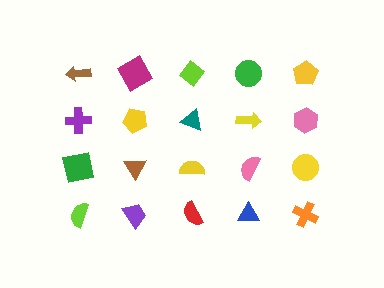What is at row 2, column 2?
A yellow pentagon.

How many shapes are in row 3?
5 shapes.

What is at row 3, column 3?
A yellow semicircle.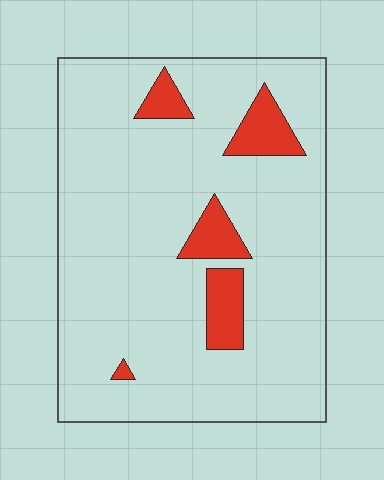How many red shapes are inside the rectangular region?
5.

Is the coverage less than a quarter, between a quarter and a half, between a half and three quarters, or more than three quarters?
Less than a quarter.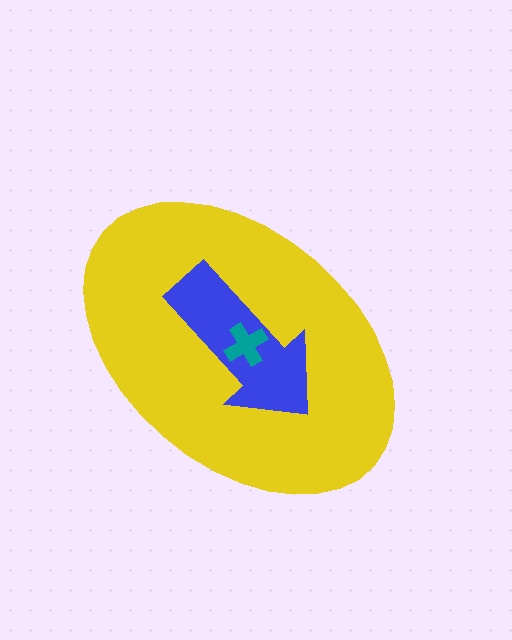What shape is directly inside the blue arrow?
The teal cross.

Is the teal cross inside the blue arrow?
Yes.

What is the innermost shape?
The teal cross.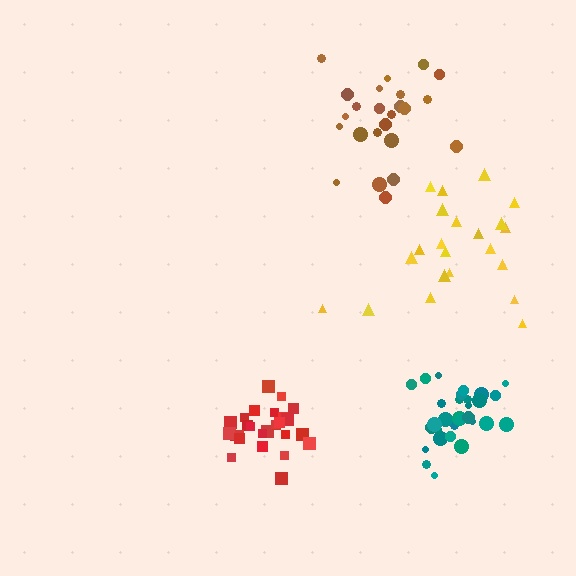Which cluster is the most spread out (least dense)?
Yellow.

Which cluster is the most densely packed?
Red.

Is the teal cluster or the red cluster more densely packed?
Red.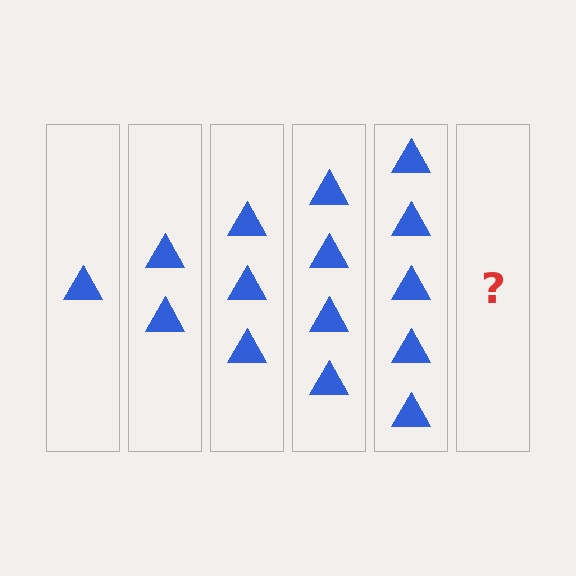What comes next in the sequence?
The next element should be 6 triangles.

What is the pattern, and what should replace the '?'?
The pattern is that each step adds one more triangle. The '?' should be 6 triangles.